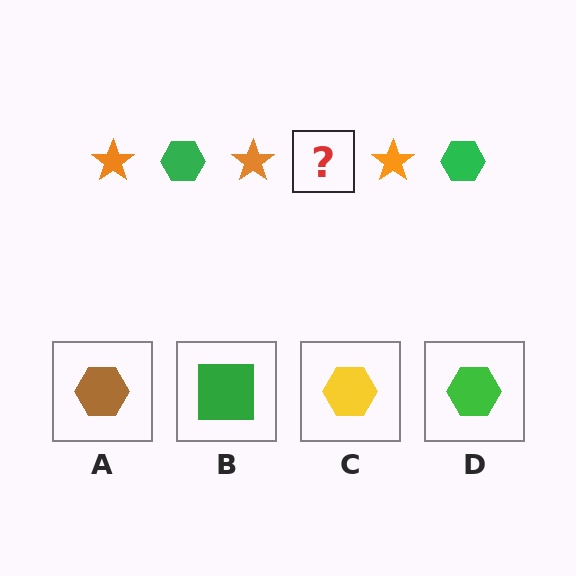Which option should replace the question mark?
Option D.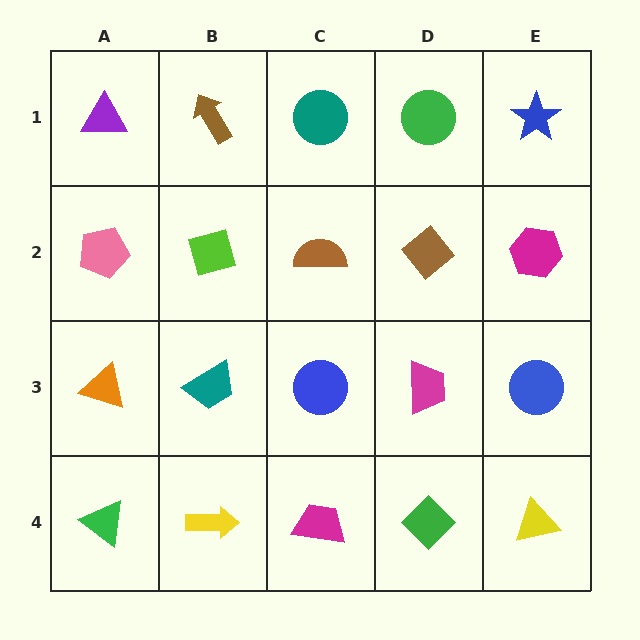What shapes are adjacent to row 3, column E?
A magenta hexagon (row 2, column E), a yellow triangle (row 4, column E), a magenta trapezoid (row 3, column D).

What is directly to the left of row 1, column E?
A green circle.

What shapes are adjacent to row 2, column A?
A purple triangle (row 1, column A), an orange triangle (row 3, column A), a lime diamond (row 2, column B).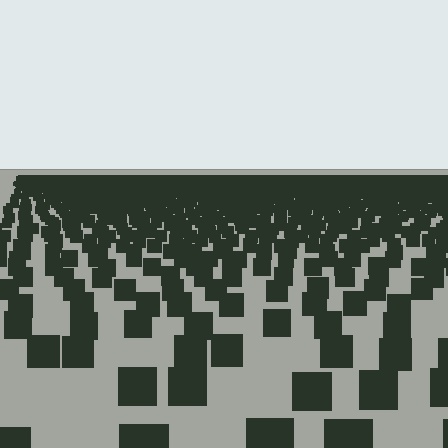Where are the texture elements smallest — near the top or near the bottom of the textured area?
Near the top.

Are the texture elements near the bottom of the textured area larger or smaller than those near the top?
Larger. Near the bottom, elements are closer to the viewer and appear at a bigger on-screen size.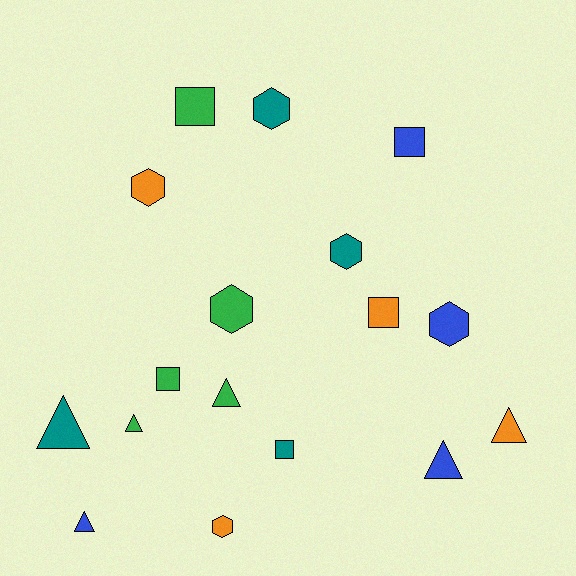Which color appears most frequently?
Green, with 5 objects.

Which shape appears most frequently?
Triangle, with 6 objects.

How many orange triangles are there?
There is 1 orange triangle.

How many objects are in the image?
There are 17 objects.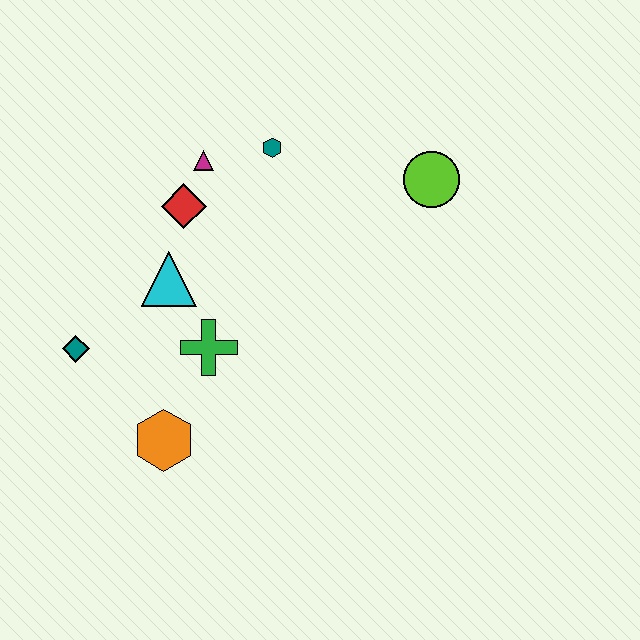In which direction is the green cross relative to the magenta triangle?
The green cross is below the magenta triangle.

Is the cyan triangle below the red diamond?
Yes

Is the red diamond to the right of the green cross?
No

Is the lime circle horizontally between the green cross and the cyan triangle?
No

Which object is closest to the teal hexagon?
The magenta triangle is closest to the teal hexagon.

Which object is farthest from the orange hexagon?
The lime circle is farthest from the orange hexagon.